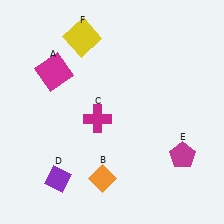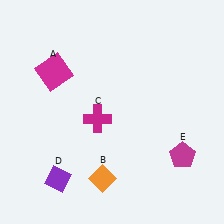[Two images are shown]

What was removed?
The yellow square (F) was removed in Image 2.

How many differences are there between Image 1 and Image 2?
There is 1 difference between the two images.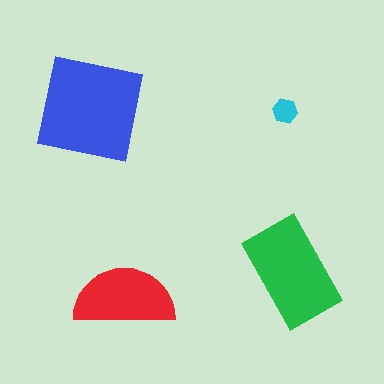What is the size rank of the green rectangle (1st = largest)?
2nd.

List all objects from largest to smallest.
The blue square, the green rectangle, the red semicircle, the cyan hexagon.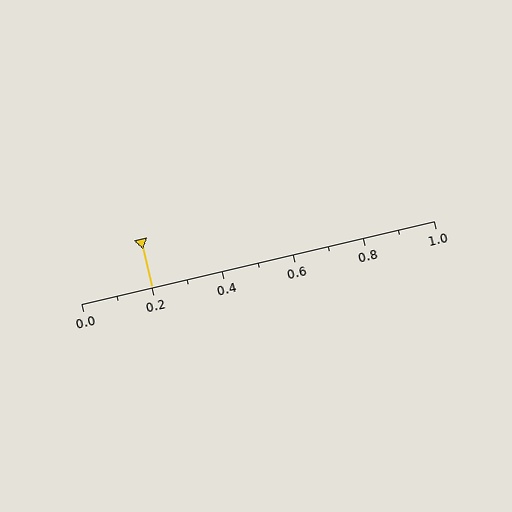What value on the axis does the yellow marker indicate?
The marker indicates approximately 0.2.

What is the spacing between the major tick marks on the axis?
The major ticks are spaced 0.2 apart.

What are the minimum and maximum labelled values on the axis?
The axis runs from 0.0 to 1.0.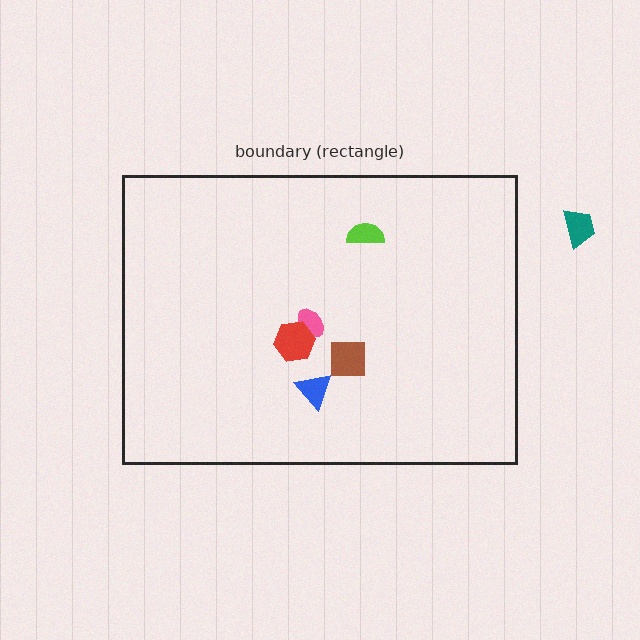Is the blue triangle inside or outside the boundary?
Inside.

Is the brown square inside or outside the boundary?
Inside.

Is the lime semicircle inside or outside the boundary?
Inside.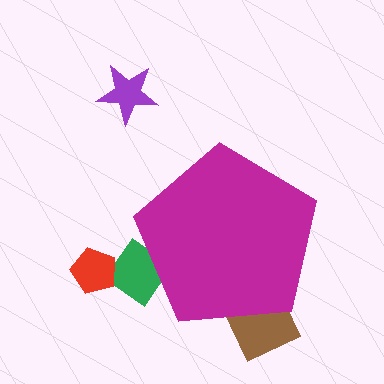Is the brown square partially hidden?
Yes, the brown square is partially hidden behind the magenta pentagon.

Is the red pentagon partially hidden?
No, the red pentagon is fully visible.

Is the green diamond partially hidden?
Yes, the green diamond is partially hidden behind the magenta pentagon.